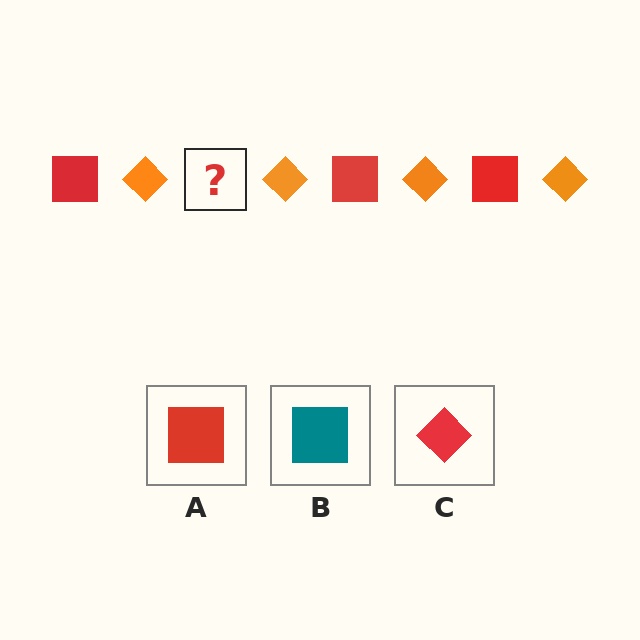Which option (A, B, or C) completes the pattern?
A.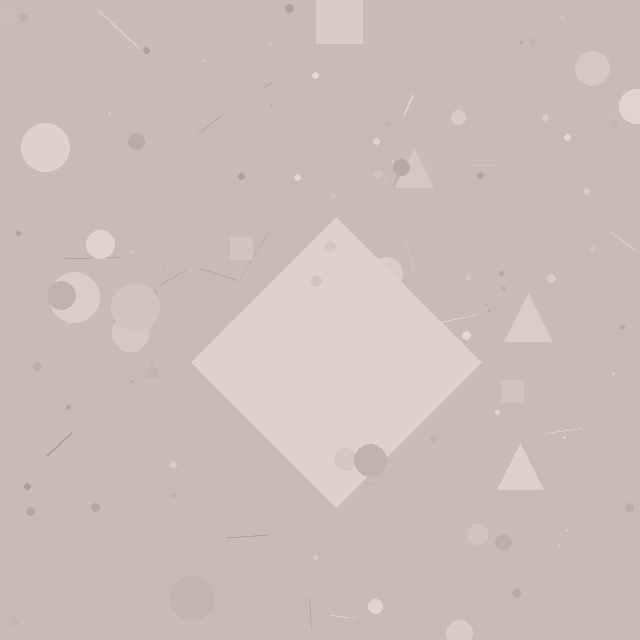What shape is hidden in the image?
A diamond is hidden in the image.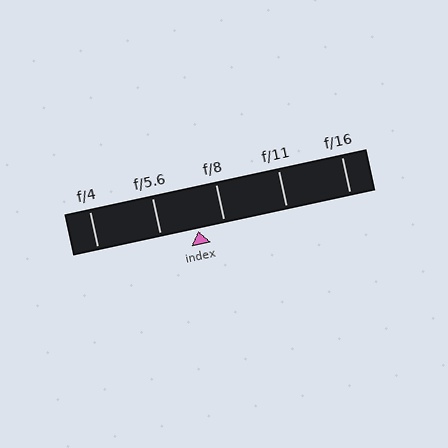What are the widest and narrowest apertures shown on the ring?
The widest aperture shown is f/4 and the narrowest is f/16.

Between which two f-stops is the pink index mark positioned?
The index mark is between f/5.6 and f/8.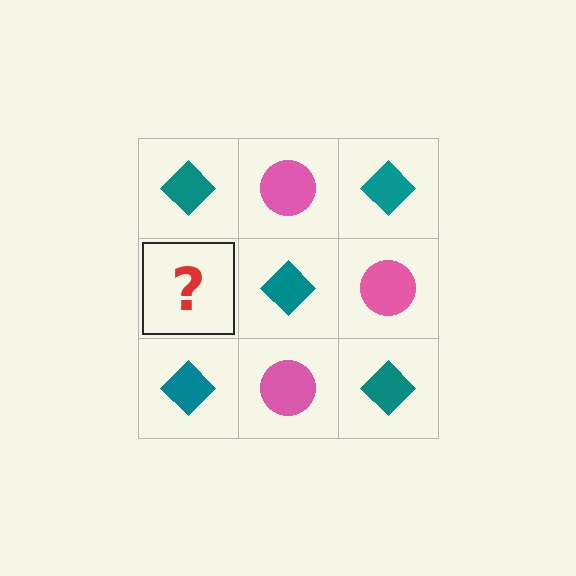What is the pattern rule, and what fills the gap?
The rule is that it alternates teal diamond and pink circle in a checkerboard pattern. The gap should be filled with a pink circle.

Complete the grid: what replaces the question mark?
The question mark should be replaced with a pink circle.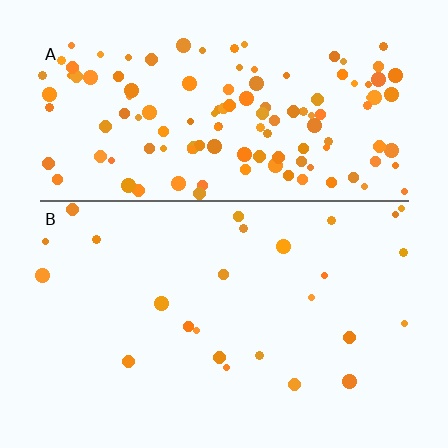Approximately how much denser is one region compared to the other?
Approximately 5.1× — region A over region B.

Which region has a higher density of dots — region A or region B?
A (the top).